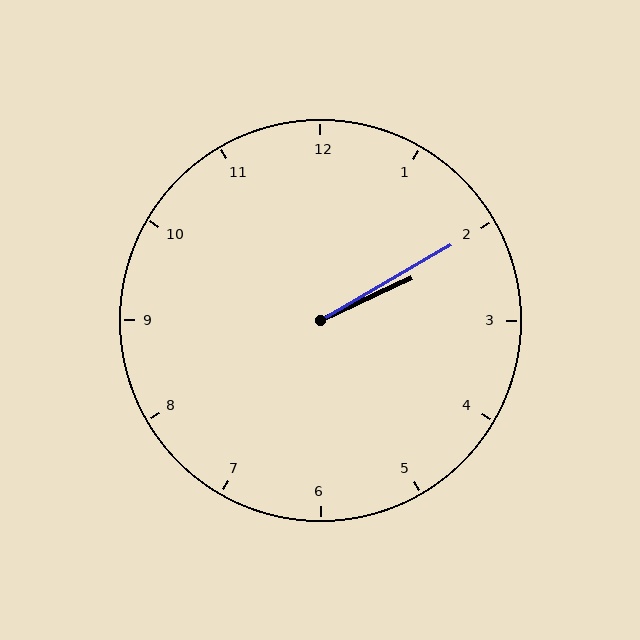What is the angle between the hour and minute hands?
Approximately 5 degrees.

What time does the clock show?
2:10.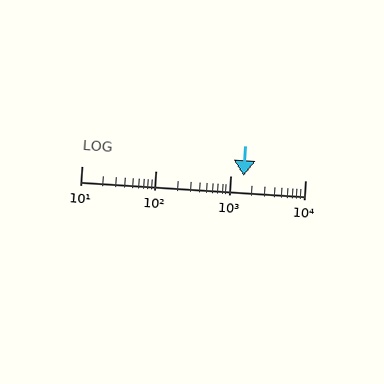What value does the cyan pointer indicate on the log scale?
The pointer indicates approximately 1500.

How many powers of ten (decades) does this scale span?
The scale spans 3 decades, from 10 to 10000.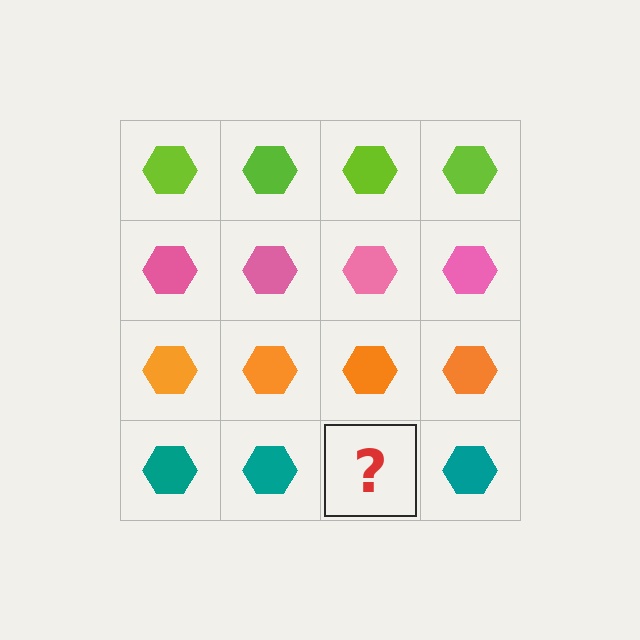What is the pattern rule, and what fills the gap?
The rule is that each row has a consistent color. The gap should be filled with a teal hexagon.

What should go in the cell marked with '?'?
The missing cell should contain a teal hexagon.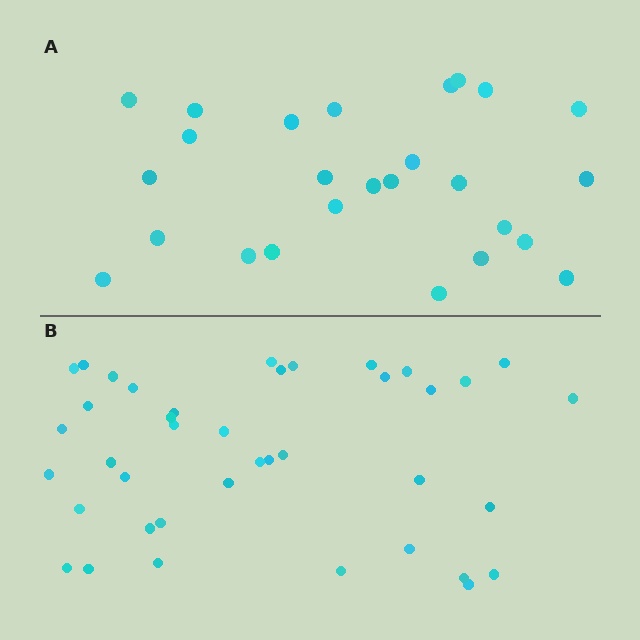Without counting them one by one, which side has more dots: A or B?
Region B (the bottom region) has more dots.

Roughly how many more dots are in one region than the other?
Region B has approximately 15 more dots than region A.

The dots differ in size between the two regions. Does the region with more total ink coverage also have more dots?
No. Region A has more total ink coverage because its dots are larger, but region B actually contains more individual dots. Total area can be misleading — the number of items is what matters here.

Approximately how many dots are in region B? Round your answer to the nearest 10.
About 40 dots.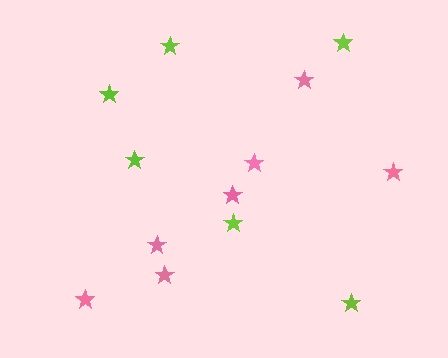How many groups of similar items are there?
There are 2 groups: one group of lime stars (6) and one group of pink stars (7).